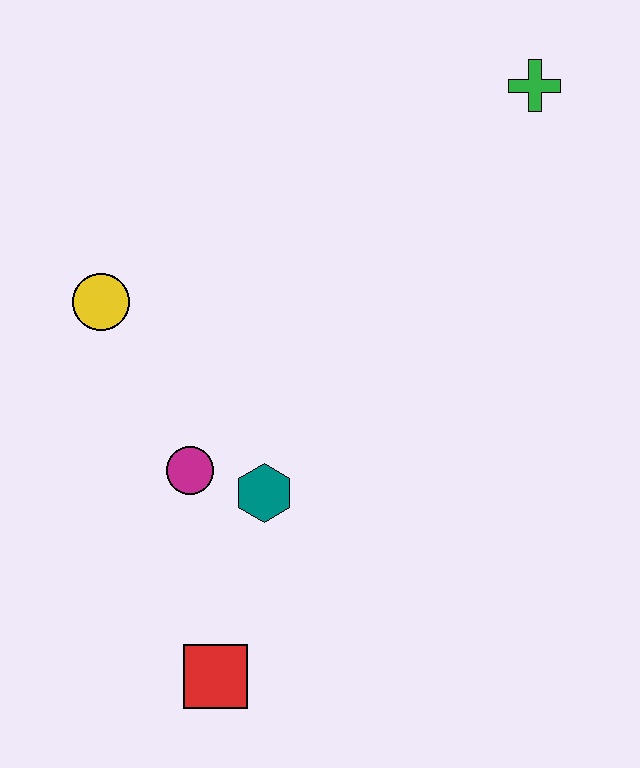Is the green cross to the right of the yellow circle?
Yes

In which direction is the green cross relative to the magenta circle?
The green cross is above the magenta circle.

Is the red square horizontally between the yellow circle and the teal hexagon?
Yes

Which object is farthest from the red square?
The green cross is farthest from the red square.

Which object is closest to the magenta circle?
The teal hexagon is closest to the magenta circle.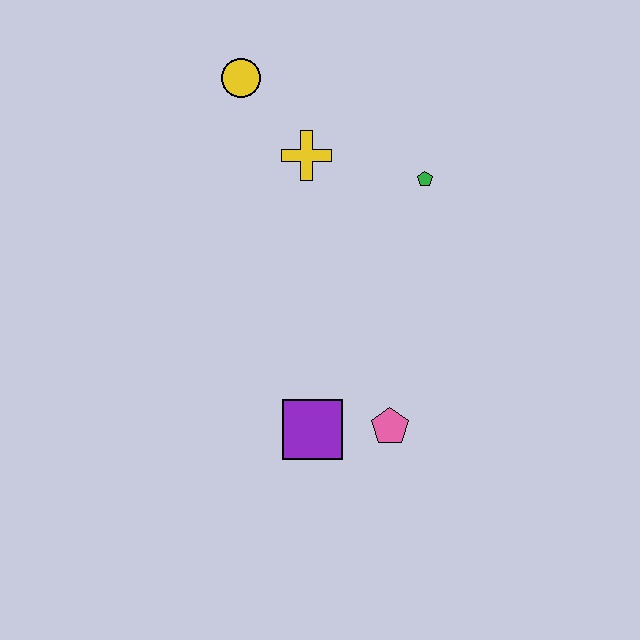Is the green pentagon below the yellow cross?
Yes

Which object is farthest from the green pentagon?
The purple square is farthest from the green pentagon.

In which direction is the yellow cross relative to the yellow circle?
The yellow cross is below the yellow circle.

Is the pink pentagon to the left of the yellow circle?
No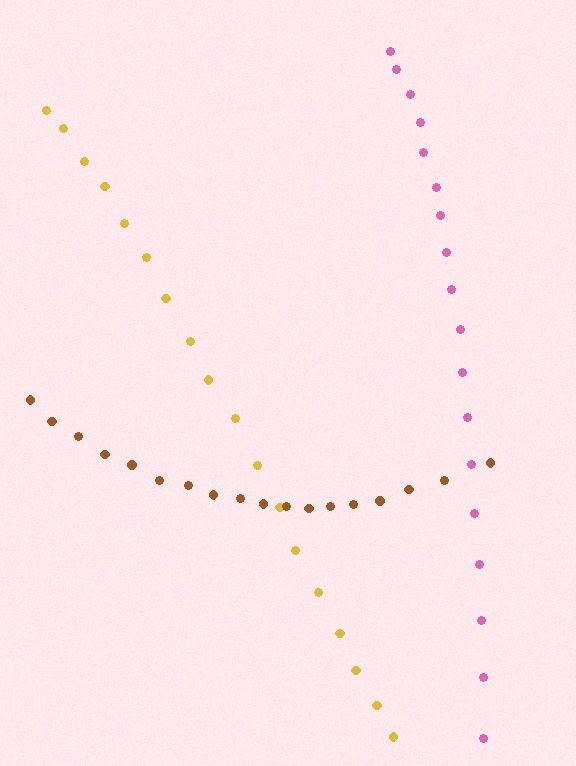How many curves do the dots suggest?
There are 3 distinct paths.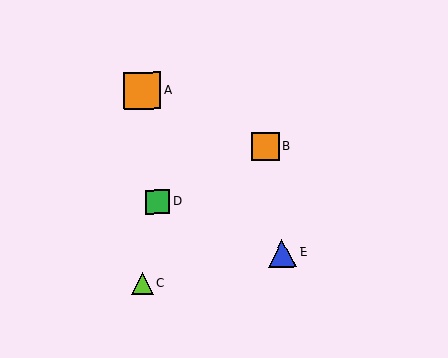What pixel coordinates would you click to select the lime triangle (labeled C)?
Click at (142, 283) to select the lime triangle C.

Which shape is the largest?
The orange square (labeled A) is the largest.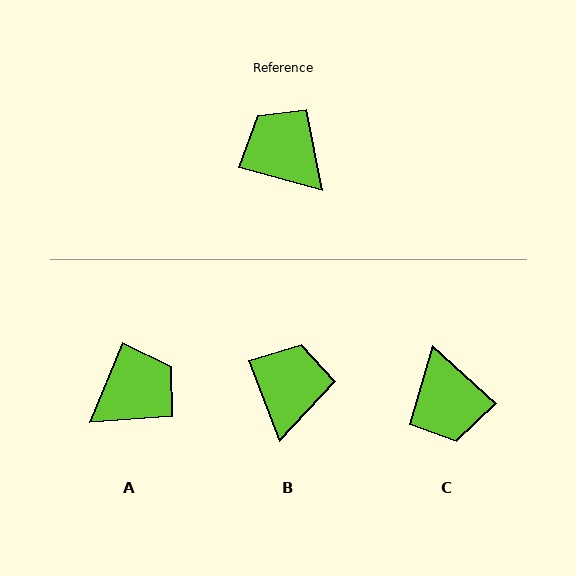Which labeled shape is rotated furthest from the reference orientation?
C, about 153 degrees away.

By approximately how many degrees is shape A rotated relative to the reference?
Approximately 97 degrees clockwise.